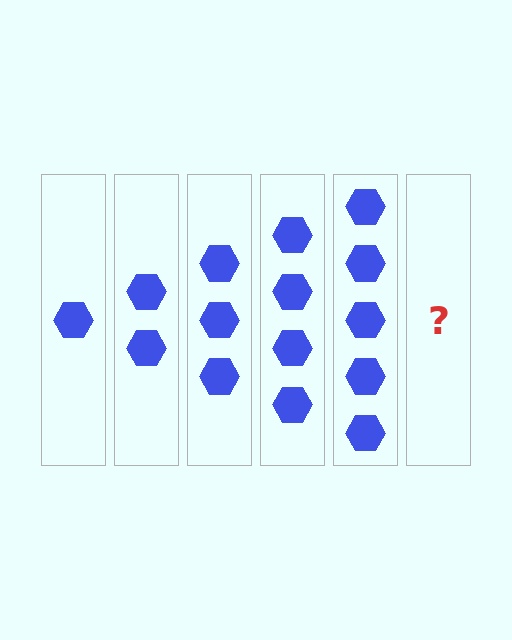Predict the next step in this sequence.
The next step is 6 hexagons.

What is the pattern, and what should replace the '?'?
The pattern is that each step adds one more hexagon. The '?' should be 6 hexagons.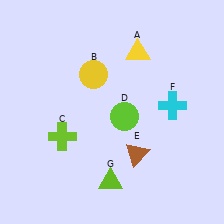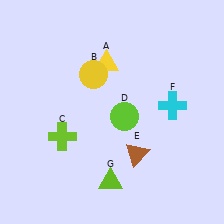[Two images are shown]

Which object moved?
The yellow triangle (A) moved left.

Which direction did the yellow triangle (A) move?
The yellow triangle (A) moved left.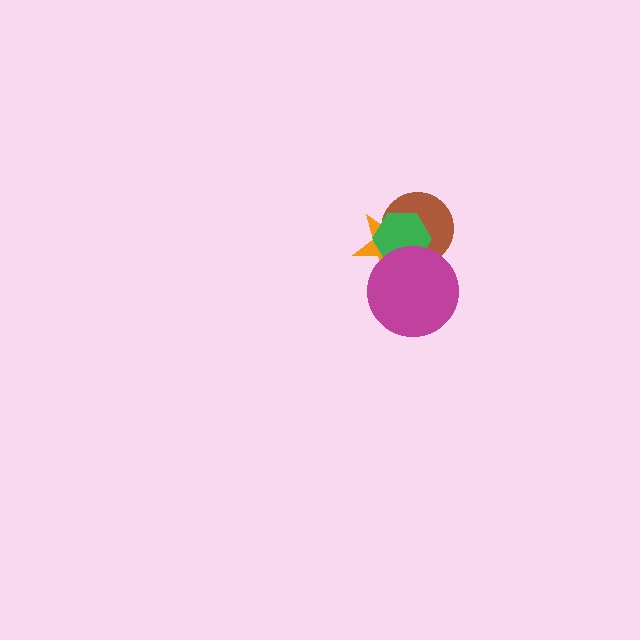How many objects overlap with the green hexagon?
3 objects overlap with the green hexagon.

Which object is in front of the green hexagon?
The magenta circle is in front of the green hexagon.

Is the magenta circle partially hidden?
No, no other shape covers it.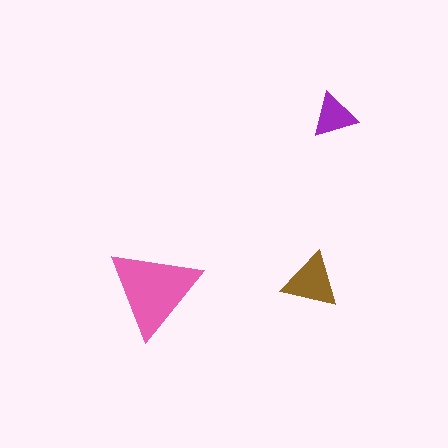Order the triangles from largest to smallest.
the pink one, the brown one, the purple one.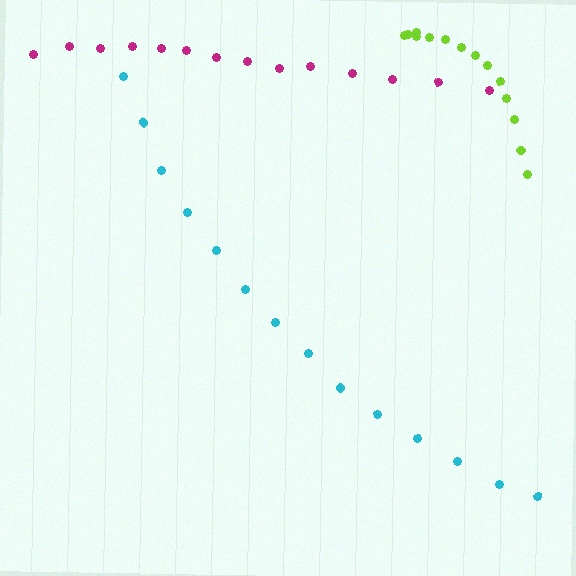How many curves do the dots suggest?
There are 3 distinct paths.